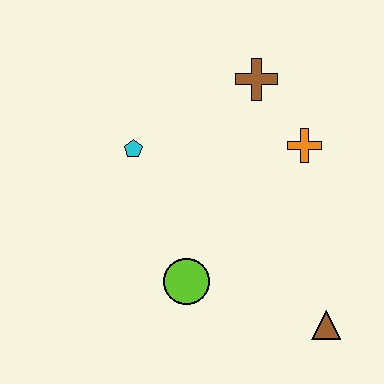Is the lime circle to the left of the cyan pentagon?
No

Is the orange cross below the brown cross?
Yes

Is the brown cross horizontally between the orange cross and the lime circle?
Yes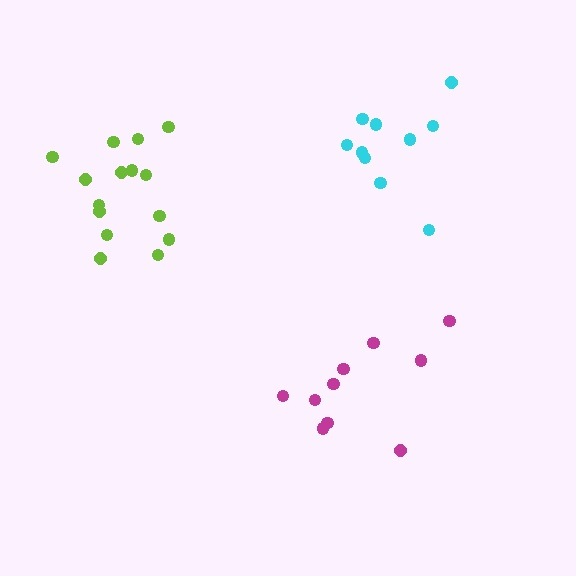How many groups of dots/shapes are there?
There are 3 groups.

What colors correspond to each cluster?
The clusters are colored: lime, magenta, cyan.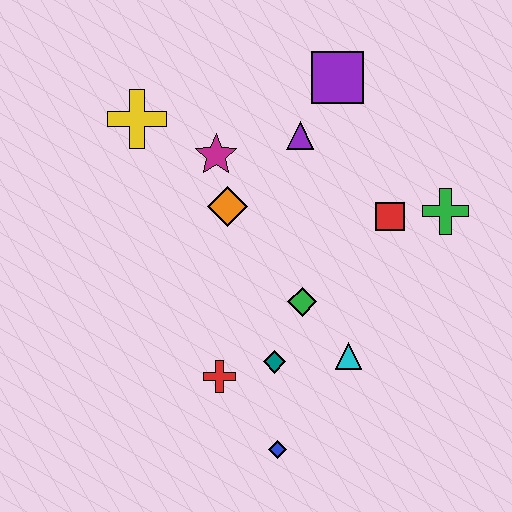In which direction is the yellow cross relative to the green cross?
The yellow cross is to the left of the green cross.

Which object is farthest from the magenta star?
The blue diamond is farthest from the magenta star.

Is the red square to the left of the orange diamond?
No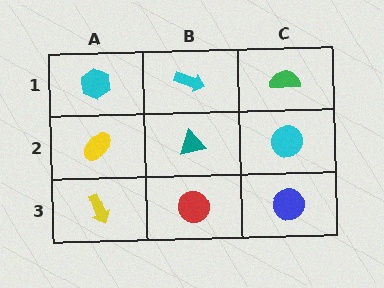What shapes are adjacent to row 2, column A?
A cyan hexagon (row 1, column A), a yellow arrow (row 3, column A), a teal triangle (row 2, column B).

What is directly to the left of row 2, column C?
A teal triangle.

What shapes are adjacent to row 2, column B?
A cyan arrow (row 1, column B), a red circle (row 3, column B), a yellow ellipse (row 2, column A), a cyan circle (row 2, column C).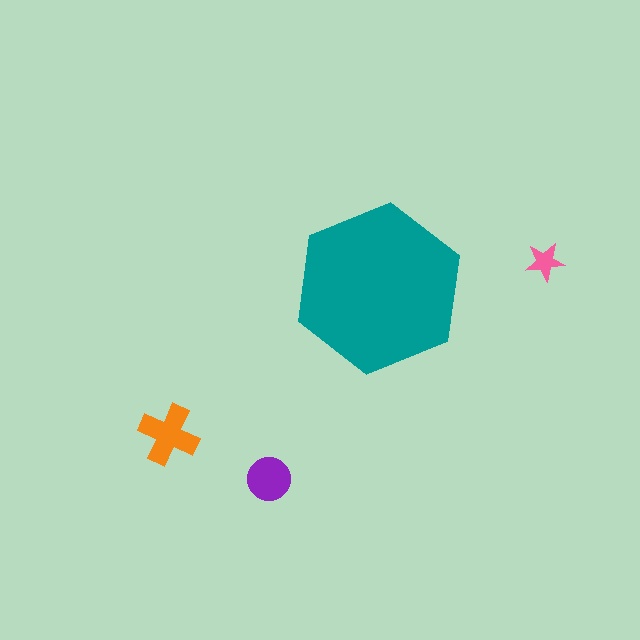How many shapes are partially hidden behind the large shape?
0 shapes are partially hidden.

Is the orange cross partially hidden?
No, the orange cross is fully visible.